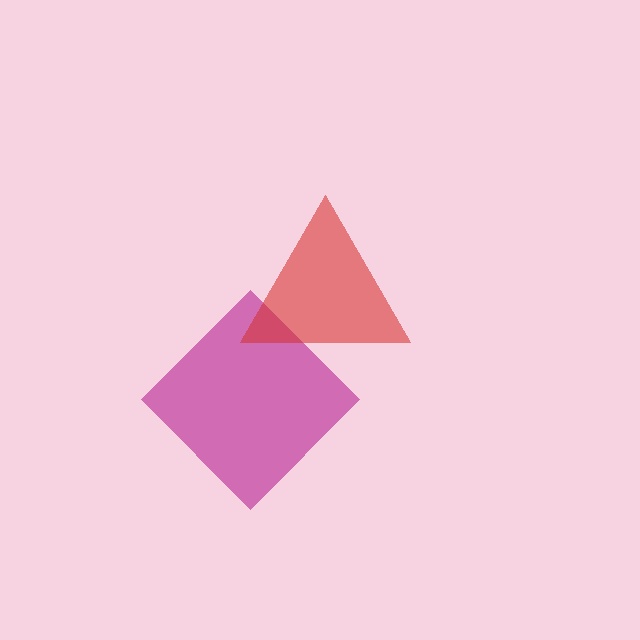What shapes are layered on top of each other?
The layered shapes are: a magenta diamond, a red triangle.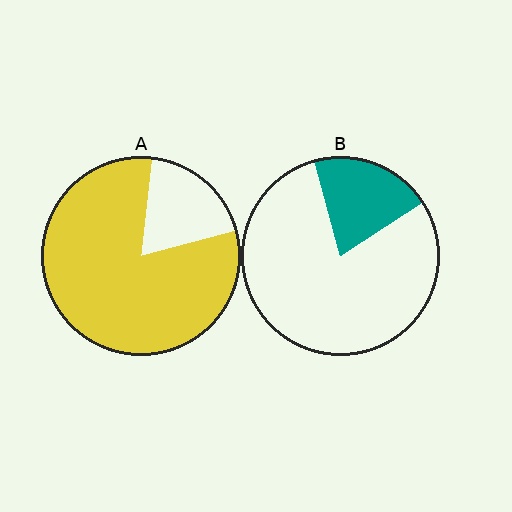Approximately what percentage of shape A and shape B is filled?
A is approximately 80% and B is approximately 20%.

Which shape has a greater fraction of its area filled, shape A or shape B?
Shape A.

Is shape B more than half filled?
No.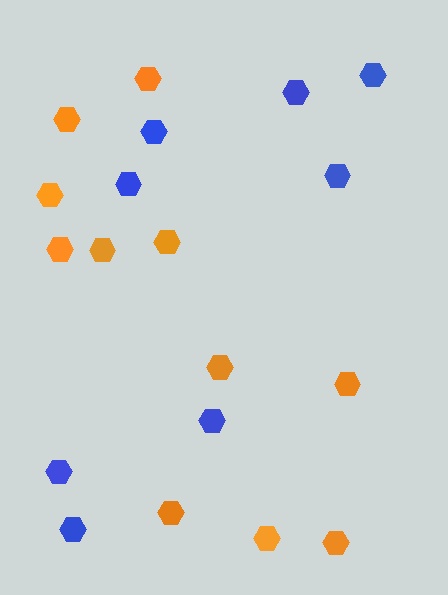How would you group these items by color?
There are 2 groups: one group of orange hexagons (11) and one group of blue hexagons (8).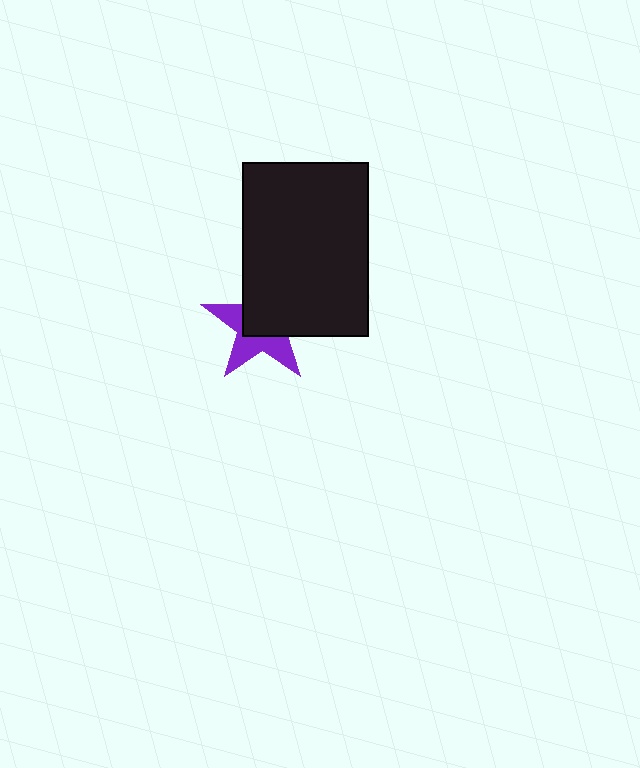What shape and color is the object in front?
The object in front is a black rectangle.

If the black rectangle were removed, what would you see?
You would see the complete purple star.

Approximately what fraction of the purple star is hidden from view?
Roughly 55% of the purple star is hidden behind the black rectangle.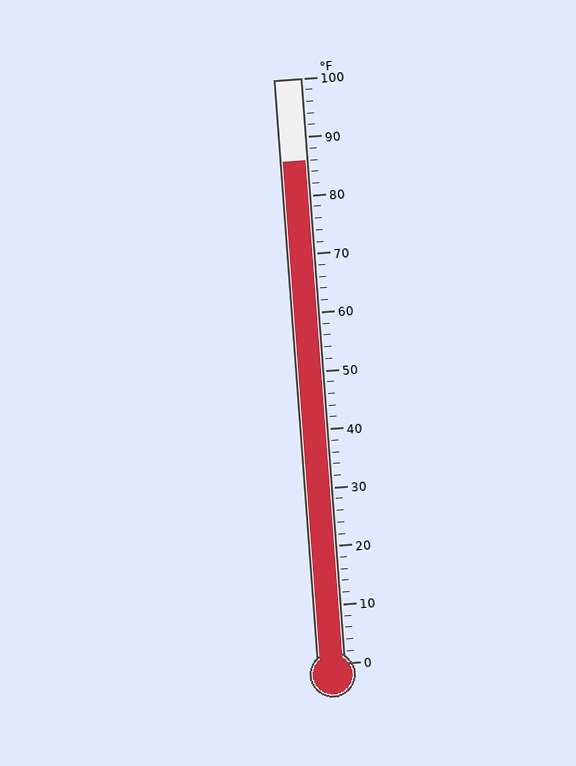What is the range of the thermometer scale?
The thermometer scale ranges from 0°F to 100°F.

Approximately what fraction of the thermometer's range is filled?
The thermometer is filled to approximately 85% of its range.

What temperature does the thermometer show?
The thermometer shows approximately 86°F.